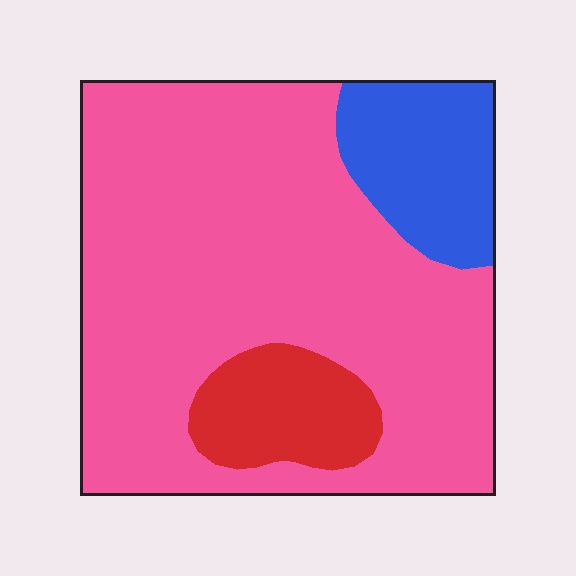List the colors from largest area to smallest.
From largest to smallest: pink, blue, red.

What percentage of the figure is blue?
Blue covers about 15% of the figure.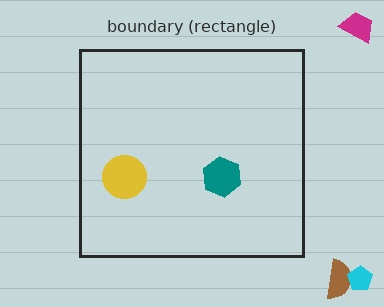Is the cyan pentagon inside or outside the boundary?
Outside.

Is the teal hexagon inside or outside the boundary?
Inside.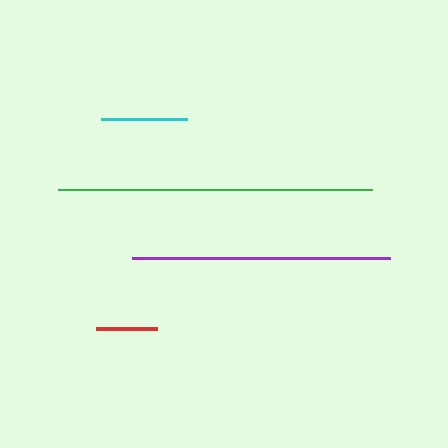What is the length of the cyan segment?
The cyan segment is approximately 87 pixels long.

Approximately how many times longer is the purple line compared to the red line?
The purple line is approximately 4.2 times the length of the red line.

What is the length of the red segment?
The red segment is approximately 61 pixels long.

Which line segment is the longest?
The green line is the longest at approximately 314 pixels.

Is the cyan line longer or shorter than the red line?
The cyan line is longer than the red line.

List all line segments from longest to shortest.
From longest to shortest: green, purple, cyan, red.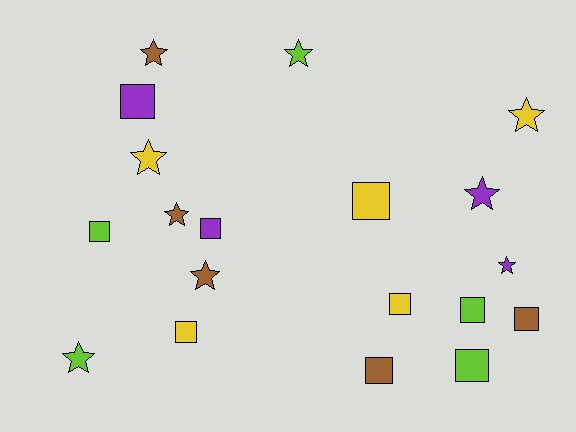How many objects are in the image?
There are 19 objects.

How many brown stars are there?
There are 3 brown stars.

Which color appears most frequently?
Brown, with 5 objects.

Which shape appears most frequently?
Square, with 10 objects.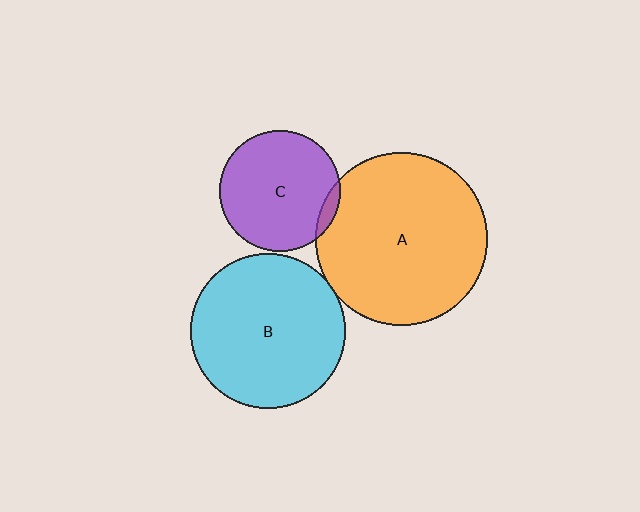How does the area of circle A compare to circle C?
Approximately 2.1 times.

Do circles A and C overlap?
Yes.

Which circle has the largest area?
Circle A (orange).